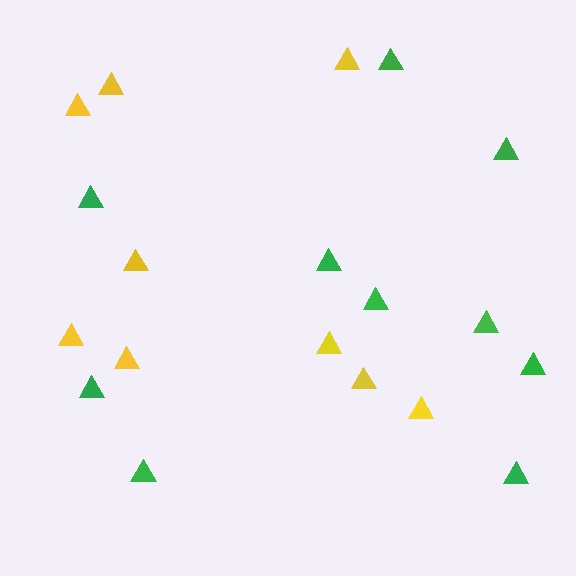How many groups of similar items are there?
There are 2 groups: one group of yellow triangles (9) and one group of green triangles (10).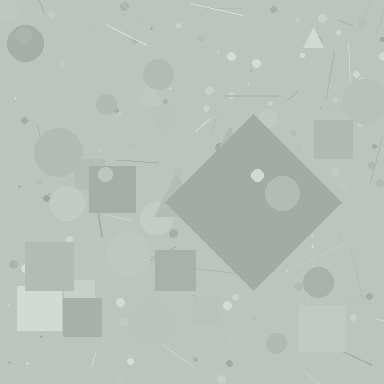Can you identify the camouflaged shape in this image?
The camouflaged shape is a diamond.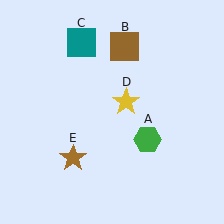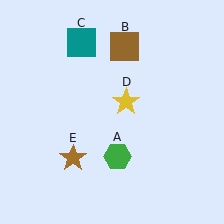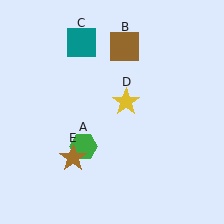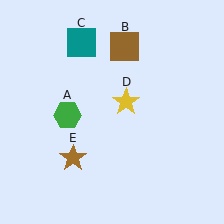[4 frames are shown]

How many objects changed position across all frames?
1 object changed position: green hexagon (object A).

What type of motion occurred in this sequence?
The green hexagon (object A) rotated clockwise around the center of the scene.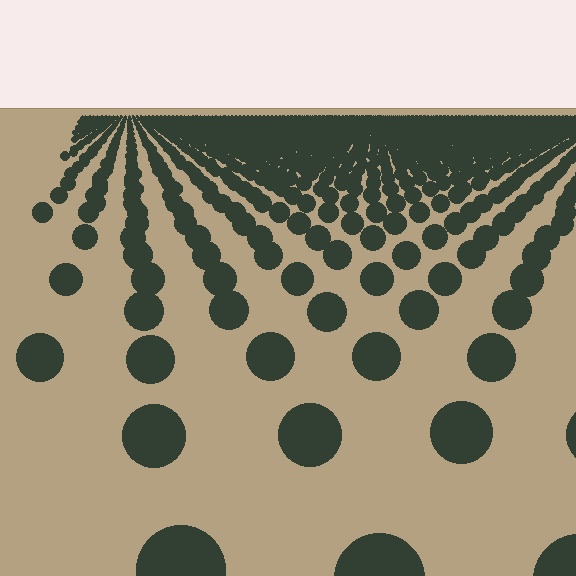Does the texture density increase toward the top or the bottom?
Density increases toward the top.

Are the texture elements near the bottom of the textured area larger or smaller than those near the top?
Larger. Near the bottom, elements are closer to the viewer and appear at a bigger on-screen size.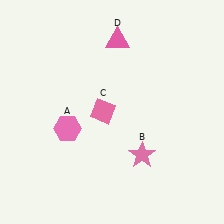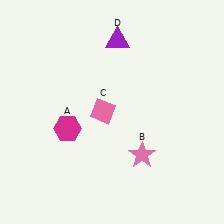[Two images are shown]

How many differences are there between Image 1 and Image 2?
There are 2 differences between the two images.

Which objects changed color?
A changed from pink to magenta. D changed from pink to purple.